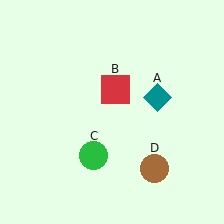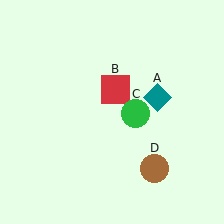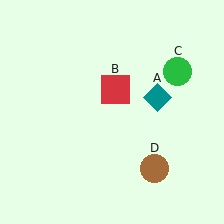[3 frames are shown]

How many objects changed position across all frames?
1 object changed position: green circle (object C).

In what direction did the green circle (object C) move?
The green circle (object C) moved up and to the right.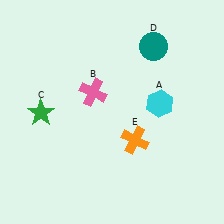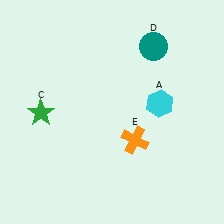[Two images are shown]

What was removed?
The pink cross (B) was removed in Image 2.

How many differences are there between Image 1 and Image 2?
There is 1 difference between the two images.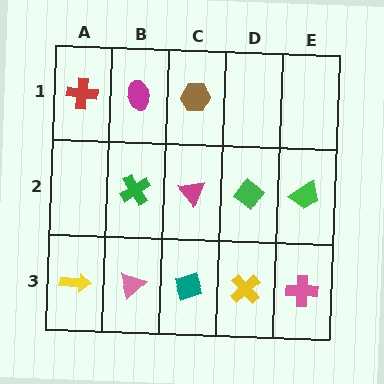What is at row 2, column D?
A green diamond.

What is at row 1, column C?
A brown hexagon.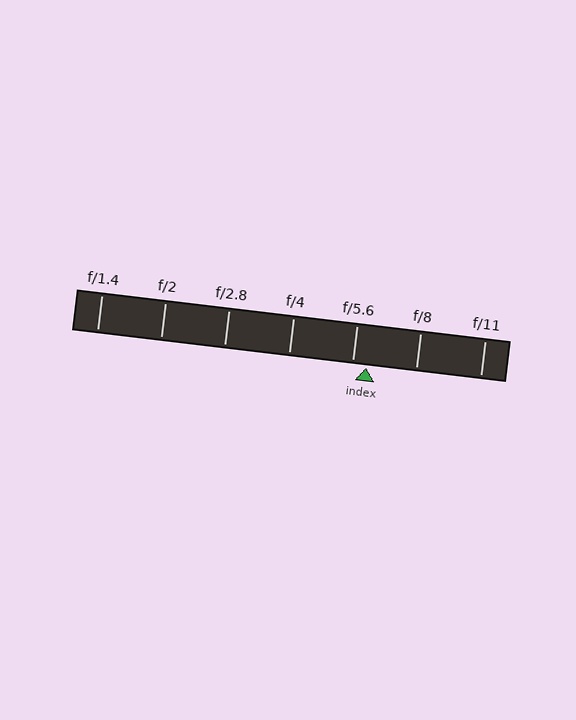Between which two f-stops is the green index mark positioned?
The index mark is between f/5.6 and f/8.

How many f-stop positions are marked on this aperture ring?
There are 7 f-stop positions marked.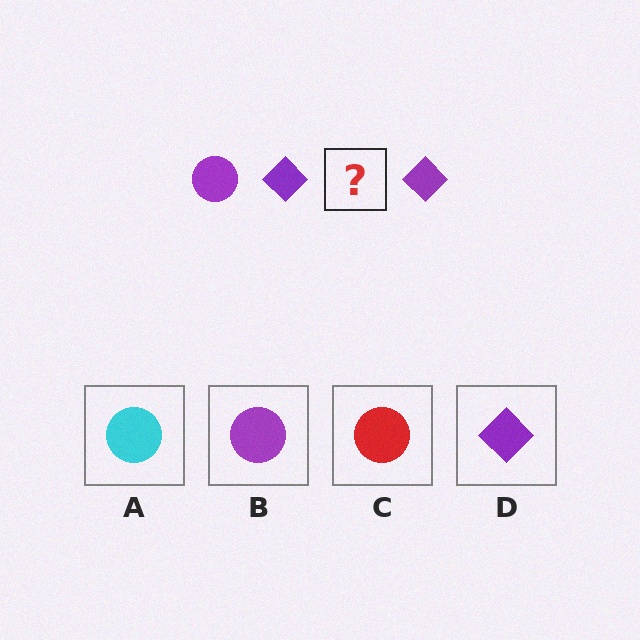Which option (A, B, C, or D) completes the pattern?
B.